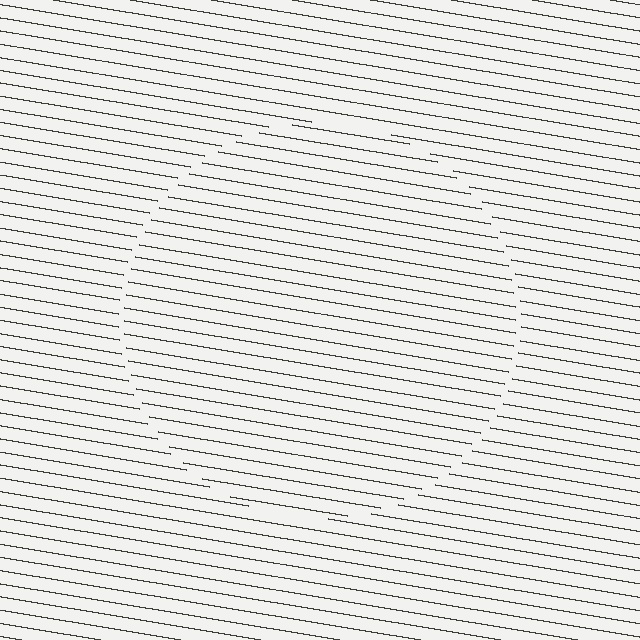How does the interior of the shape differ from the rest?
The interior of the shape contains the same grating, shifted by half a period — the contour is defined by the phase discontinuity where line-ends from the inner and outer gratings abut.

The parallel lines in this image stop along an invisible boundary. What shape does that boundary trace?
An illusory circle. The interior of the shape contains the same grating, shifted by half a period — the contour is defined by the phase discontinuity where line-ends from the inner and outer gratings abut.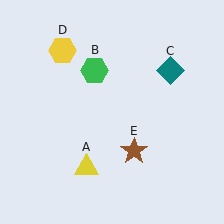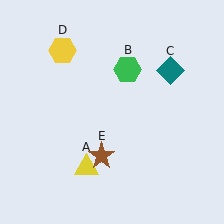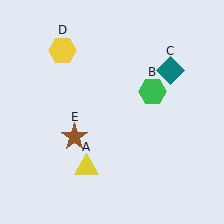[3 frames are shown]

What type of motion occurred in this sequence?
The green hexagon (object B), brown star (object E) rotated clockwise around the center of the scene.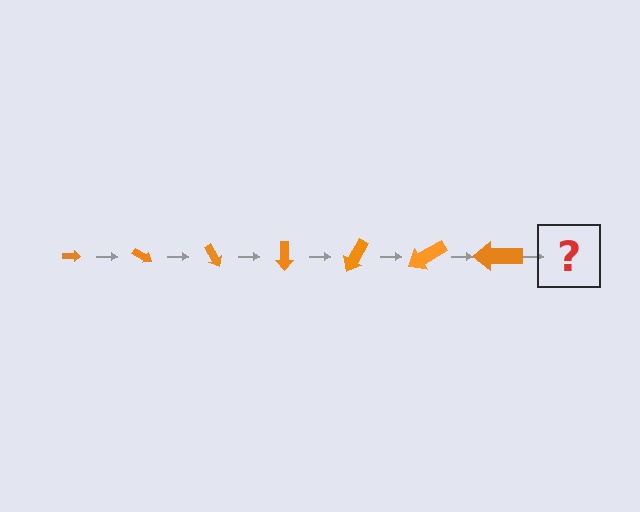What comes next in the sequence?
The next element should be an arrow, larger than the previous one and rotated 210 degrees from the start.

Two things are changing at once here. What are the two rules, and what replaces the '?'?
The two rules are that the arrow grows larger each step and it rotates 30 degrees each step. The '?' should be an arrow, larger than the previous one and rotated 210 degrees from the start.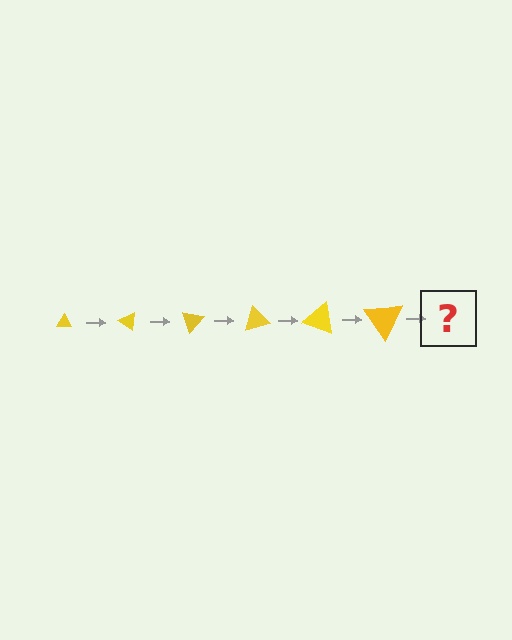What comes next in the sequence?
The next element should be a triangle, larger than the previous one and rotated 210 degrees from the start.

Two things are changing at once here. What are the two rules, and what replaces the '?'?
The two rules are that the triangle grows larger each step and it rotates 35 degrees each step. The '?' should be a triangle, larger than the previous one and rotated 210 degrees from the start.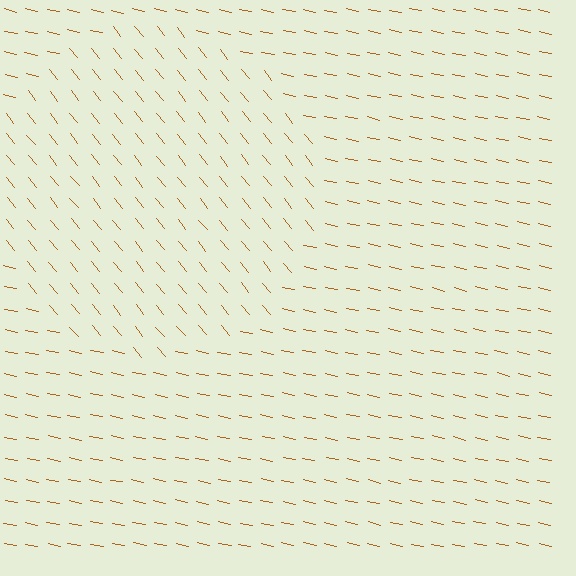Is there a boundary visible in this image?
Yes, there is a texture boundary formed by a change in line orientation.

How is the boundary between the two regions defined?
The boundary is defined purely by a change in line orientation (approximately 39 degrees difference). All lines are the same color and thickness.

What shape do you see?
I see a circle.